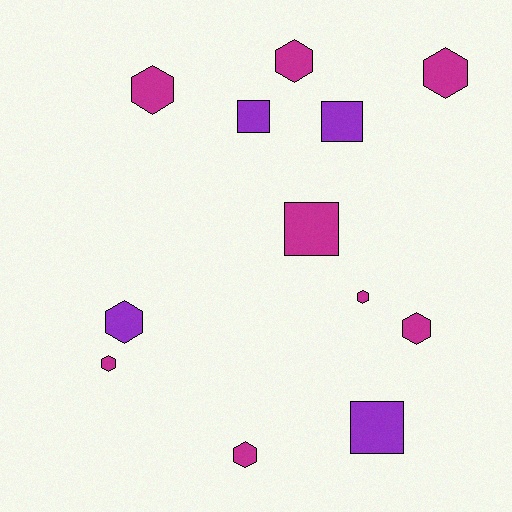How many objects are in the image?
There are 12 objects.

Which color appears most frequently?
Magenta, with 8 objects.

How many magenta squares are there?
There is 1 magenta square.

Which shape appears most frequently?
Hexagon, with 8 objects.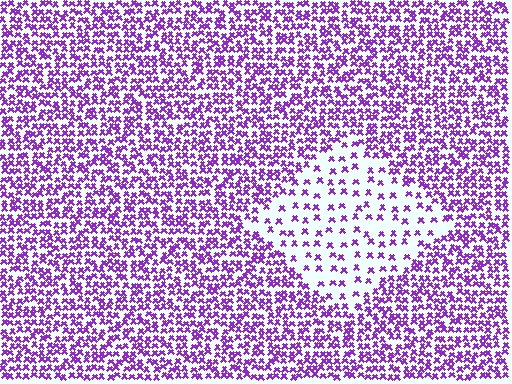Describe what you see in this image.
The image contains small purple elements arranged at two different densities. A diamond-shaped region is visible where the elements are less densely packed than the surrounding area.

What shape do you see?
I see a diamond.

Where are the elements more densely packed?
The elements are more densely packed outside the diamond boundary.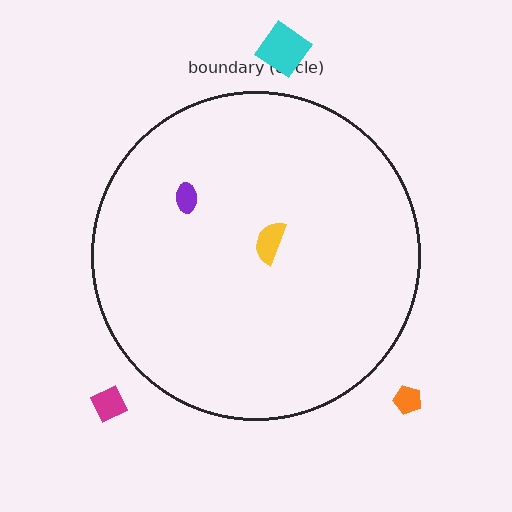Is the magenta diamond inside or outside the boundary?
Outside.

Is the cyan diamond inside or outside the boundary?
Outside.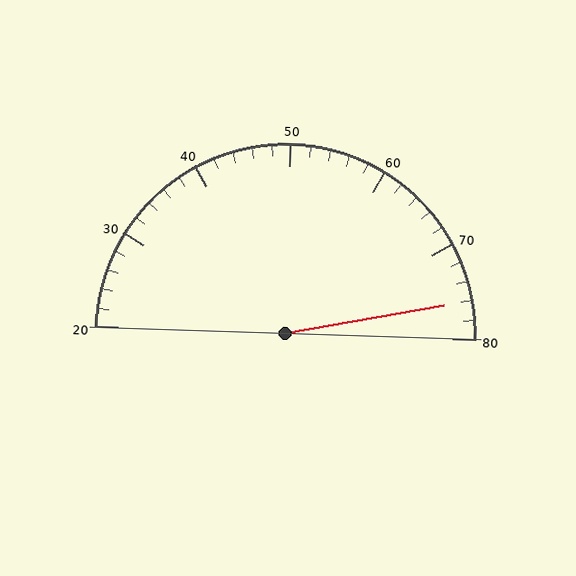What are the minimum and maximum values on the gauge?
The gauge ranges from 20 to 80.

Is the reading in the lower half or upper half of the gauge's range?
The reading is in the upper half of the range (20 to 80).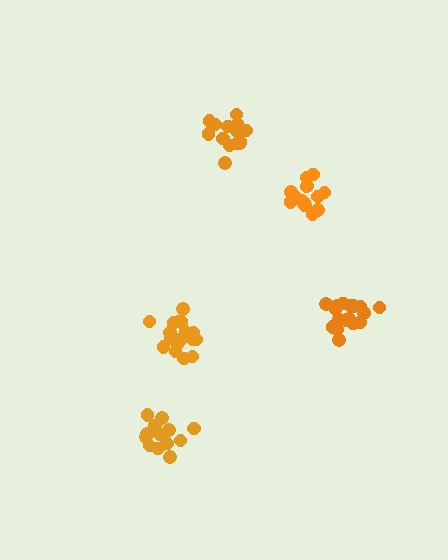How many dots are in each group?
Group 1: 18 dots, Group 2: 15 dots, Group 3: 14 dots, Group 4: 17 dots, Group 5: 14 dots (78 total).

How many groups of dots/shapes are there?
There are 5 groups.